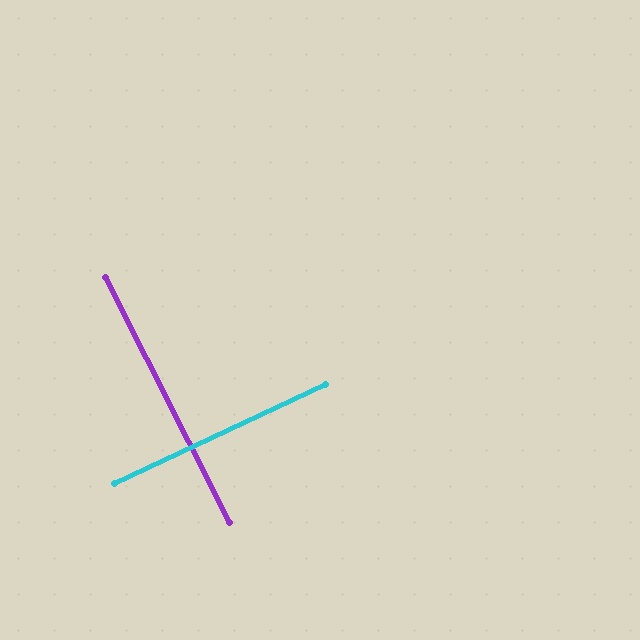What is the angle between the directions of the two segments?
Approximately 88 degrees.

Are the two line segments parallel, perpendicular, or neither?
Perpendicular — they meet at approximately 88°.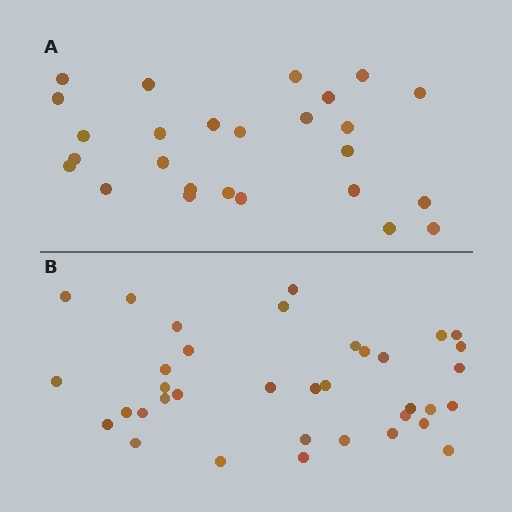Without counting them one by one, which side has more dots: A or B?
Region B (the bottom region) has more dots.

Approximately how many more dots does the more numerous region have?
Region B has roughly 10 or so more dots than region A.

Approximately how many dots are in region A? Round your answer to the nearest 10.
About 30 dots. (The exact count is 26, which rounds to 30.)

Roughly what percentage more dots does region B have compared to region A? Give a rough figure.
About 40% more.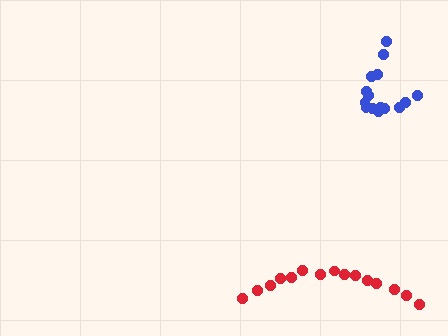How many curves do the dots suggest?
There are 2 distinct paths.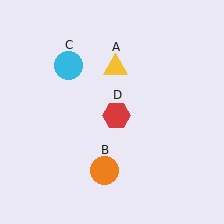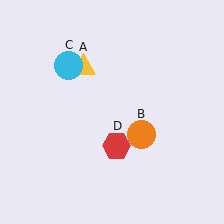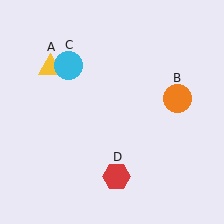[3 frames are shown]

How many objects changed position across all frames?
3 objects changed position: yellow triangle (object A), orange circle (object B), red hexagon (object D).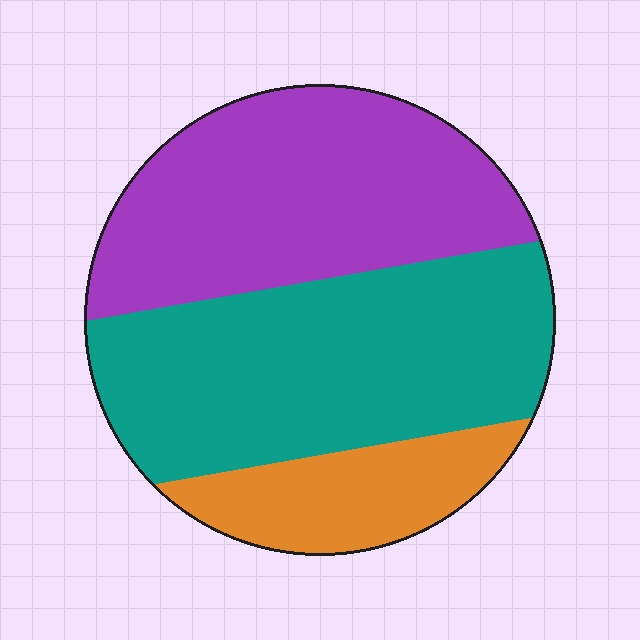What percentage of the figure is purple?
Purple takes up about two fifths (2/5) of the figure.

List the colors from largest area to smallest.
From largest to smallest: teal, purple, orange.